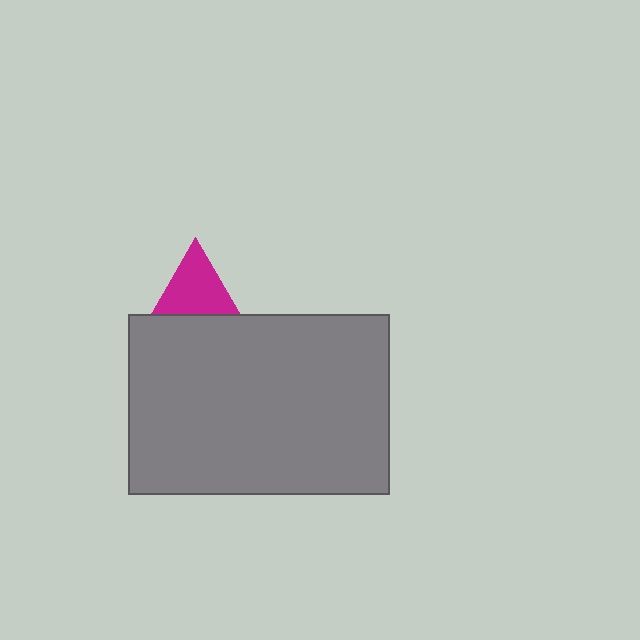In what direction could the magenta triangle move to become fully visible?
The magenta triangle could move up. That would shift it out from behind the gray rectangle entirely.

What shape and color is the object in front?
The object in front is a gray rectangle.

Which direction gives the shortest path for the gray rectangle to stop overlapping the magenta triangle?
Moving down gives the shortest separation.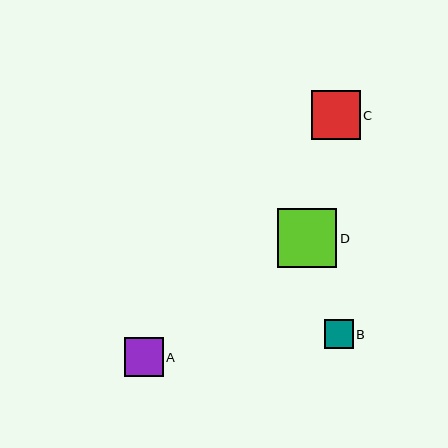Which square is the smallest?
Square B is the smallest with a size of approximately 29 pixels.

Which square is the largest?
Square D is the largest with a size of approximately 59 pixels.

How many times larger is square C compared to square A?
Square C is approximately 1.3 times the size of square A.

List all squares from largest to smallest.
From largest to smallest: D, C, A, B.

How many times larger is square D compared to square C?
Square D is approximately 1.2 times the size of square C.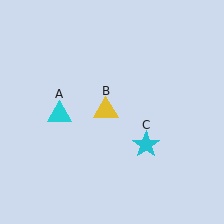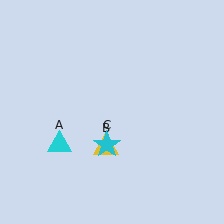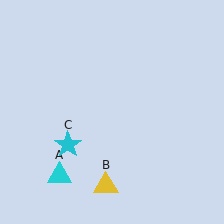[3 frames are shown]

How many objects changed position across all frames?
3 objects changed position: cyan triangle (object A), yellow triangle (object B), cyan star (object C).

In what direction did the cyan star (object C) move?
The cyan star (object C) moved left.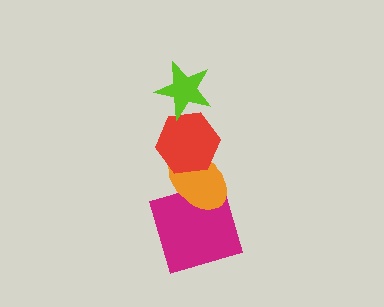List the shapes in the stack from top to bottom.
From top to bottom: the lime star, the red hexagon, the orange ellipse, the magenta square.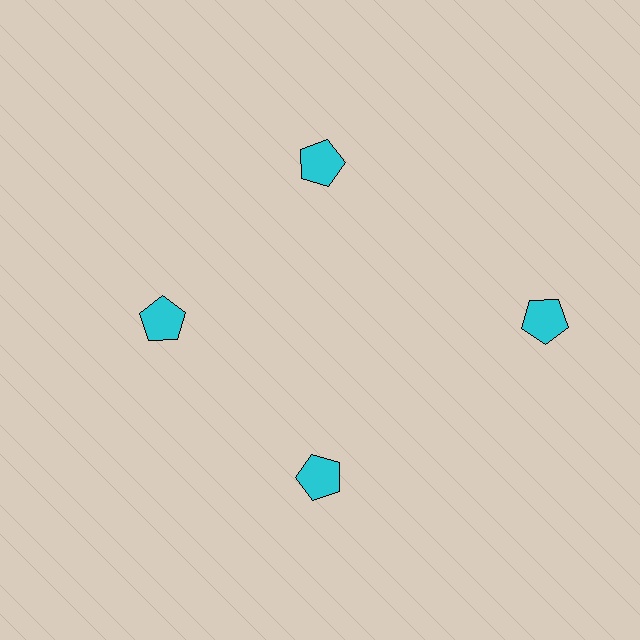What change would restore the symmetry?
The symmetry would be restored by moving it inward, back onto the ring so that all 4 pentagons sit at equal angles and equal distance from the center.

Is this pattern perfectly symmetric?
No. The 4 cyan pentagons are arranged in a ring, but one element near the 3 o'clock position is pushed outward from the center, breaking the 4-fold rotational symmetry.